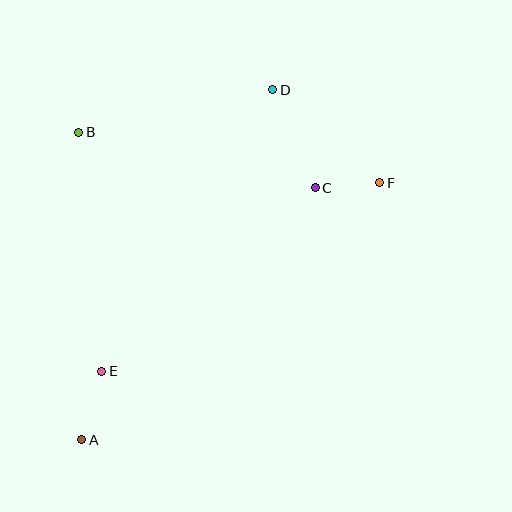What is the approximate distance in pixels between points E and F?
The distance between E and F is approximately 336 pixels.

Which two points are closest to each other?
Points C and F are closest to each other.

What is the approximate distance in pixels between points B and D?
The distance between B and D is approximately 199 pixels.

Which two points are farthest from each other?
Points A and D are farthest from each other.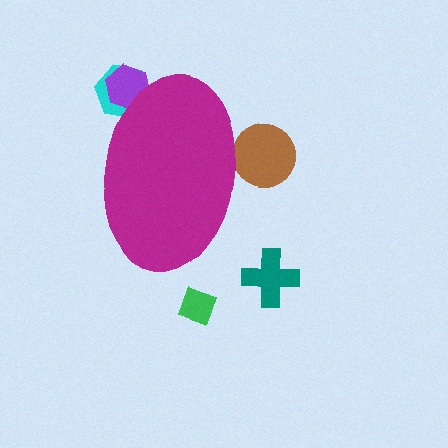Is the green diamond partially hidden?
No, the green diamond is fully visible.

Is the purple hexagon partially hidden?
Yes, the purple hexagon is partially hidden behind the magenta ellipse.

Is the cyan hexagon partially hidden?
Yes, the cyan hexagon is partially hidden behind the magenta ellipse.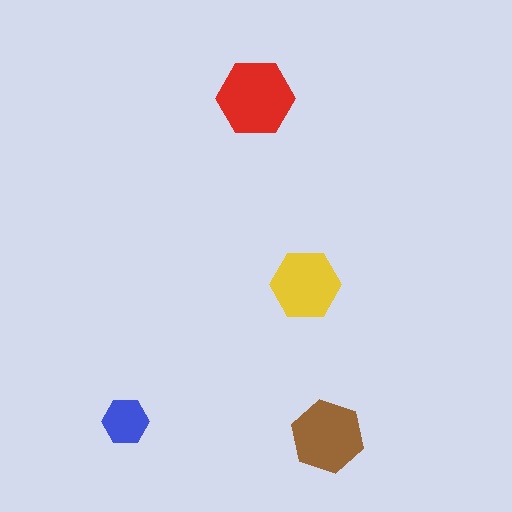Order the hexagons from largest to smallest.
the red one, the brown one, the yellow one, the blue one.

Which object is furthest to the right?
The brown hexagon is rightmost.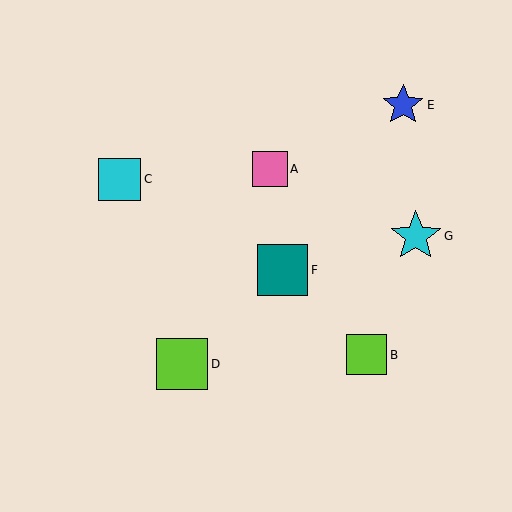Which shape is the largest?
The cyan star (labeled G) is the largest.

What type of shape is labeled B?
Shape B is a lime square.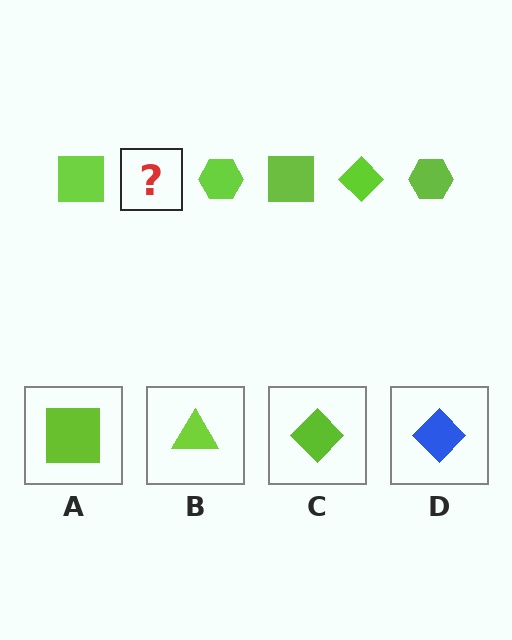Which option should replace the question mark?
Option C.